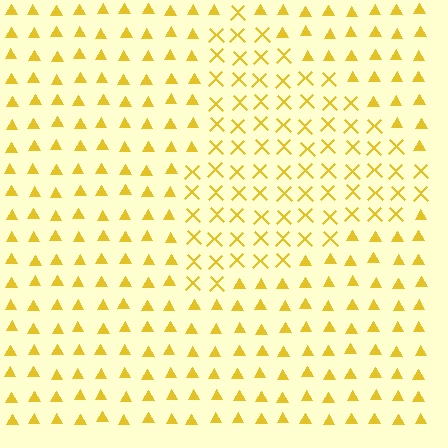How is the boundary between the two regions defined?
The boundary is defined by a change in element shape: X marks inside vs. triangles outside. All elements share the same color and spacing.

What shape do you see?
I see a triangle.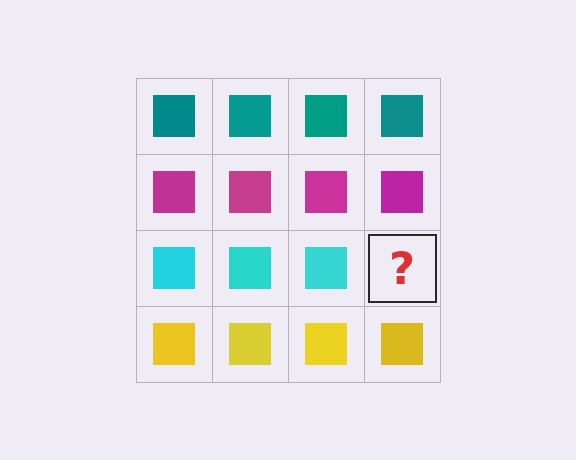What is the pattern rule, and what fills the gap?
The rule is that each row has a consistent color. The gap should be filled with a cyan square.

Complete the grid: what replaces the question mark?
The question mark should be replaced with a cyan square.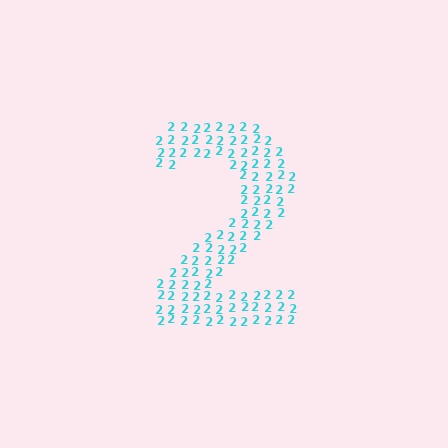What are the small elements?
The small elements are digit 2's.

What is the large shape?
The large shape is the digit 2.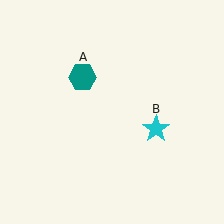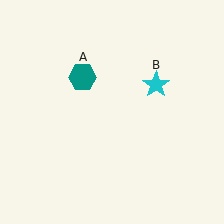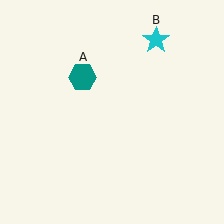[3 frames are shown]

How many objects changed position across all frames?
1 object changed position: cyan star (object B).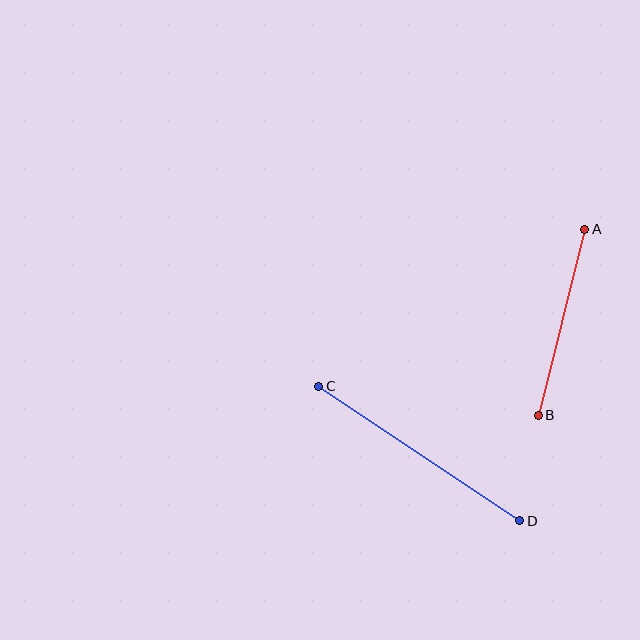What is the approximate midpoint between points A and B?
The midpoint is at approximately (561, 322) pixels.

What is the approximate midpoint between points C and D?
The midpoint is at approximately (419, 453) pixels.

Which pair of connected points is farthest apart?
Points C and D are farthest apart.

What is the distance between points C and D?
The distance is approximately 242 pixels.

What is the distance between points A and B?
The distance is approximately 192 pixels.